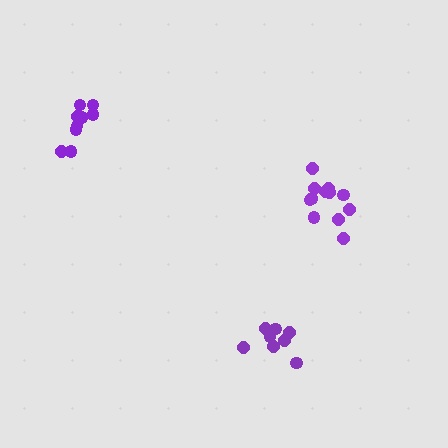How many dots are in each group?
Group 1: 8 dots, Group 2: 12 dots, Group 3: 10 dots (30 total).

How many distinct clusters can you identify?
There are 3 distinct clusters.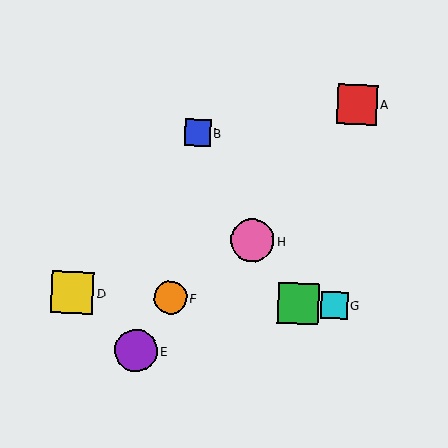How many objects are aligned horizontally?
4 objects (C, D, F, G) are aligned horizontally.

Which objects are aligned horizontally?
Objects C, D, F, G are aligned horizontally.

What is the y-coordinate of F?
Object F is at y≈297.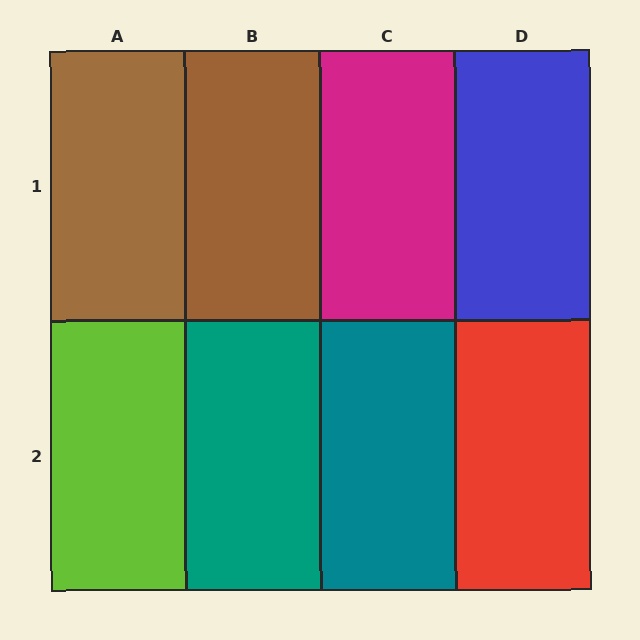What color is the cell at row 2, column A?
Lime.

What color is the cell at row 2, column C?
Teal.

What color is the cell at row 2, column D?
Red.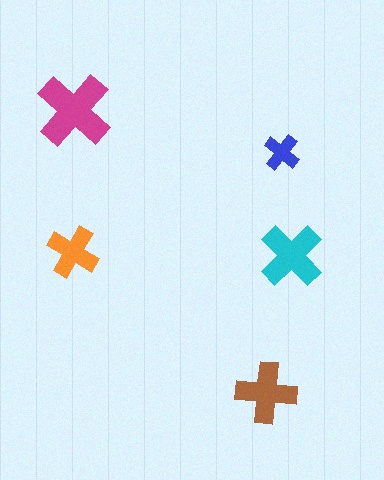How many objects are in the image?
There are 5 objects in the image.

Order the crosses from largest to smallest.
the magenta one, the cyan one, the brown one, the orange one, the blue one.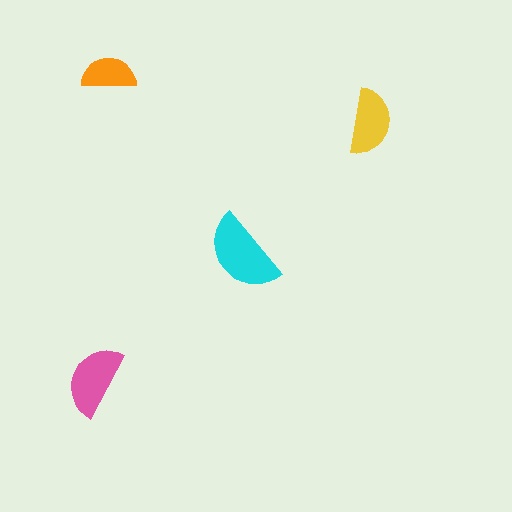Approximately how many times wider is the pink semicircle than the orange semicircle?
About 1.5 times wider.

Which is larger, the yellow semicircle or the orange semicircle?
The yellow one.